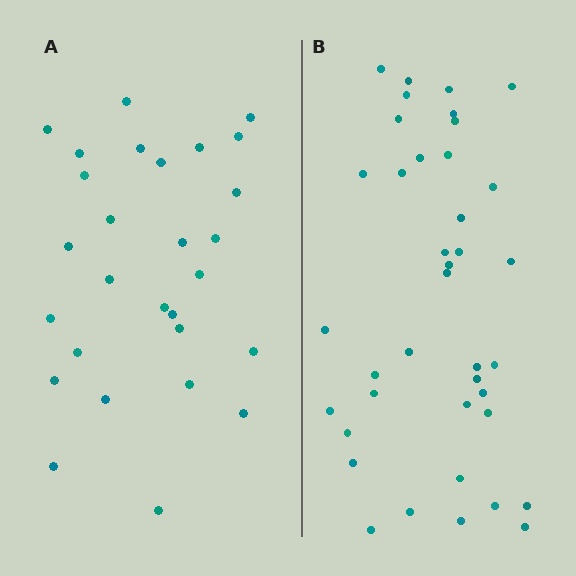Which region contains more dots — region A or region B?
Region B (the right region) has more dots.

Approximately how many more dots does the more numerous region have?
Region B has roughly 12 or so more dots than region A.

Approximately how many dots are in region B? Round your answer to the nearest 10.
About 40 dots. (The exact count is 39, which rounds to 40.)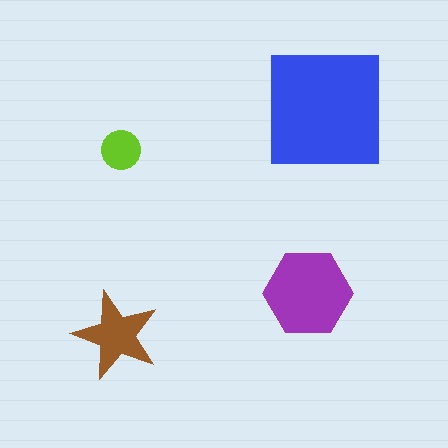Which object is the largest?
The blue square.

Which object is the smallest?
The lime circle.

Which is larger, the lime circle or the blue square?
The blue square.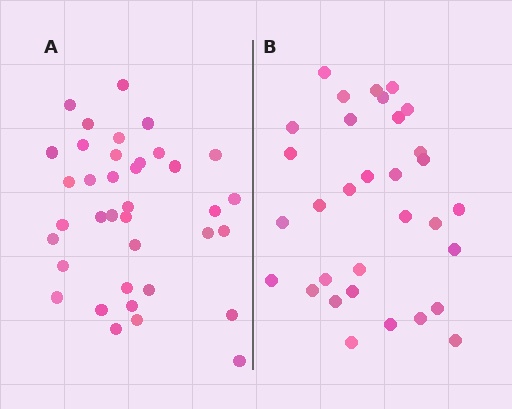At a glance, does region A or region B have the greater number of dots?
Region A (the left region) has more dots.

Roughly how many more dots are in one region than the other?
Region A has about 5 more dots than region B.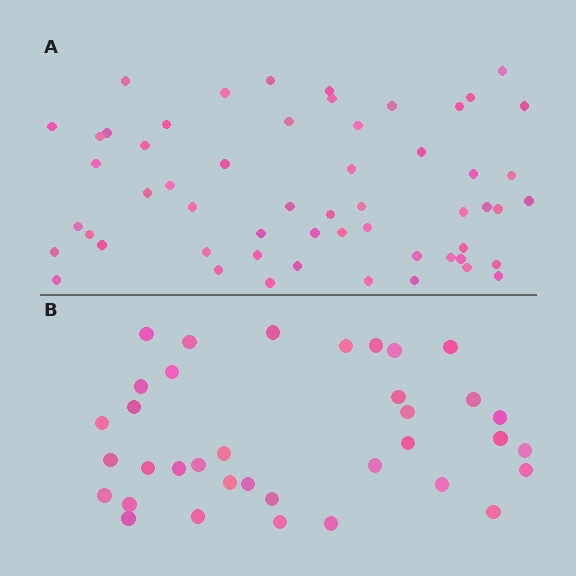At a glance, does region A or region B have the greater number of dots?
Region A (the top region) has more dots.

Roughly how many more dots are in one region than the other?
Region A has approximately 20 more dots than region B.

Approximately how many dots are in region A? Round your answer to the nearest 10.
About 60 dots. (The exact count is 56, which rounds to 60.)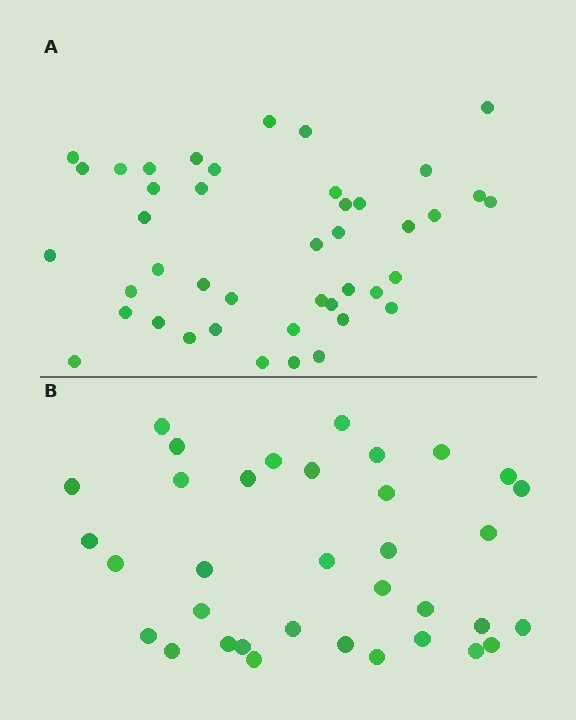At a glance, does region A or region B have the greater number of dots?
Region A (the top region) has more dots.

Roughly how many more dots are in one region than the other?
Region A has roughly 8 or so more dots than region B.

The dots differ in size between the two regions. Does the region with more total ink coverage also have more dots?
No. Region B has more total ink coverage because its dots are larger, but region A actually contains more individual dots. Total area can be misleading — the number of items is what matters here.